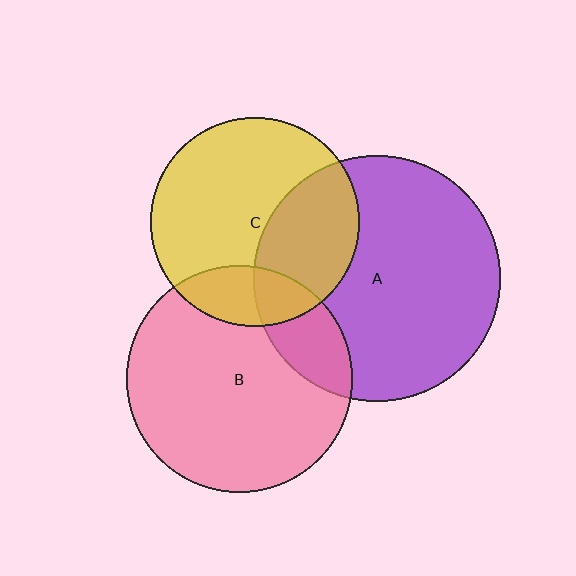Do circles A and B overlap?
Yes.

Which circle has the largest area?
Circle A (purple).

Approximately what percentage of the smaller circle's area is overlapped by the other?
Approximately 20%.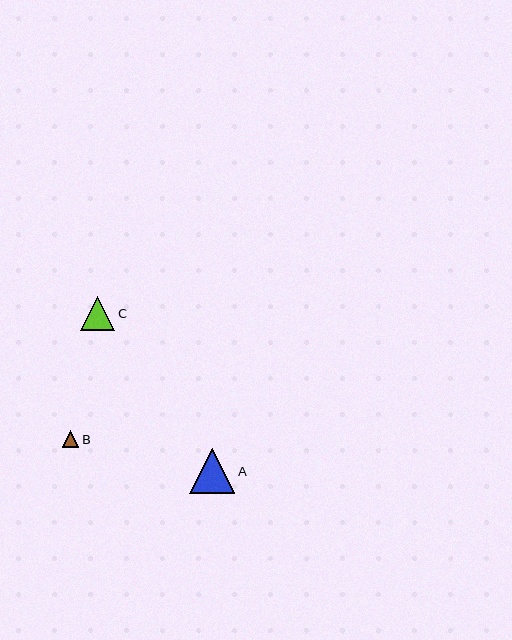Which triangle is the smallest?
Triangle B is the smallest with a size of approximately 17 pixels.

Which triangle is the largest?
Triangle A is the largest with a size of approximately 45 pixels.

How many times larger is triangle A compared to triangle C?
Triangle A is approximately 1.3 times the size of triangle C.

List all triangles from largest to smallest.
From largest to smallest: A, C, B.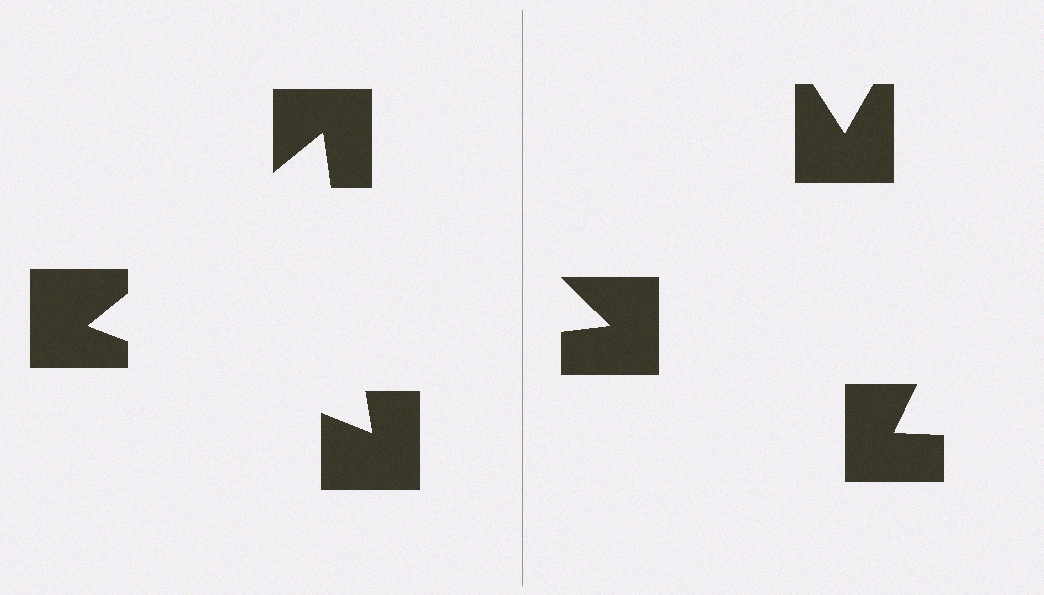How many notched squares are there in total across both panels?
6 — 3 on each side.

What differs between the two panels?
The notched squares are positioned identically on both sides; only the wedge orientations differ. On the left they align to a triangle; on the right they are misaligned.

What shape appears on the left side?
An illusory triangle.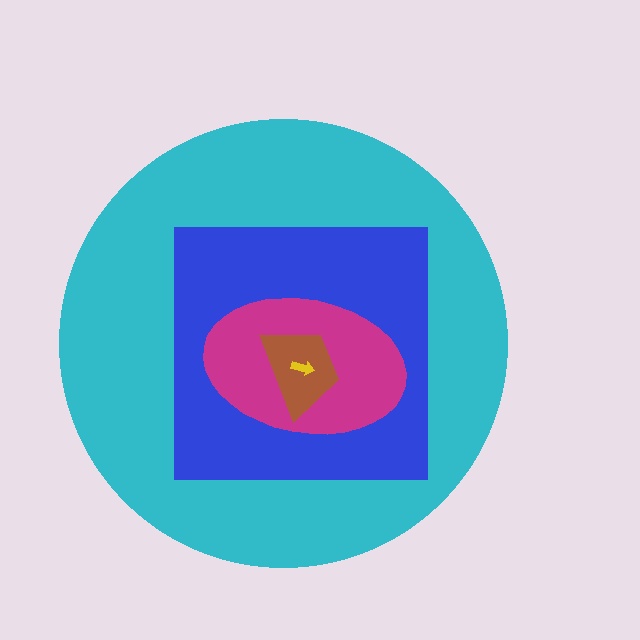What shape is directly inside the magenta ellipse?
The brown trapezoid.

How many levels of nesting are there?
5.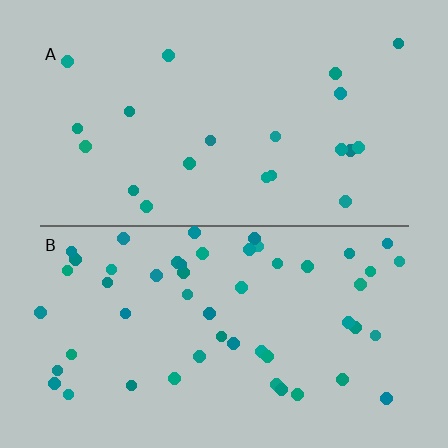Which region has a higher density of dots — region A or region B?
B (the bottom).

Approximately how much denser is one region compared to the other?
Approximately 2.5× — region B over region A.